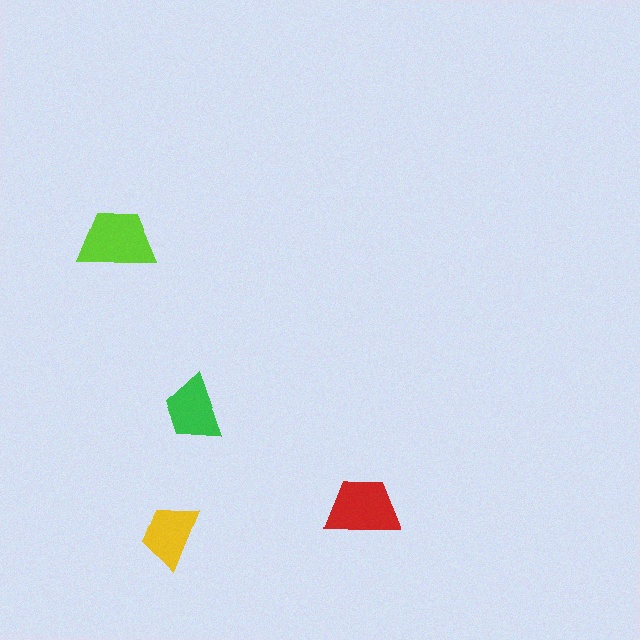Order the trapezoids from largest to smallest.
the lime one, the red one, the green one, the yellow one.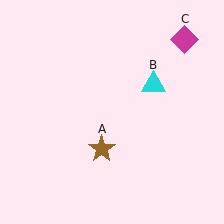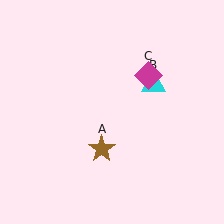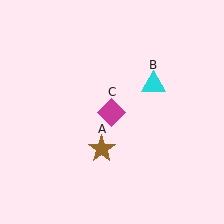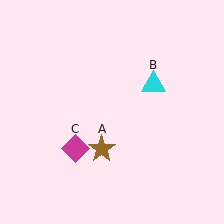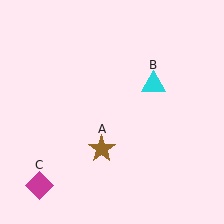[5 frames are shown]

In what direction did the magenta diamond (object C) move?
The magenta diamond (object C) moved down and to the left.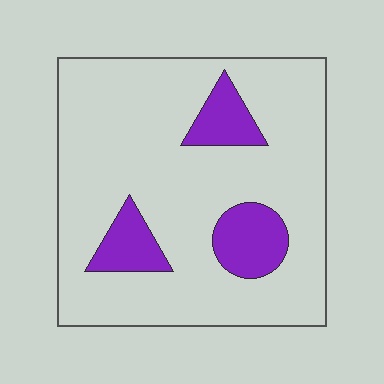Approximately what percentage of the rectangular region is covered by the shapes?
Approximately 15%.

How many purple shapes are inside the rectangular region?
3.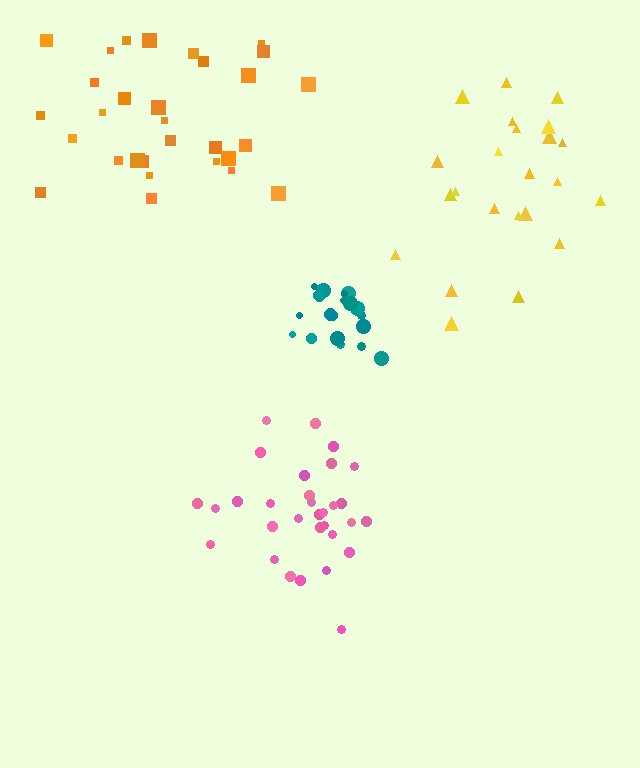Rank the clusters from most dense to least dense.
teal, pink, orange, yellow.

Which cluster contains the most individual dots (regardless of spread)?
Pink (31).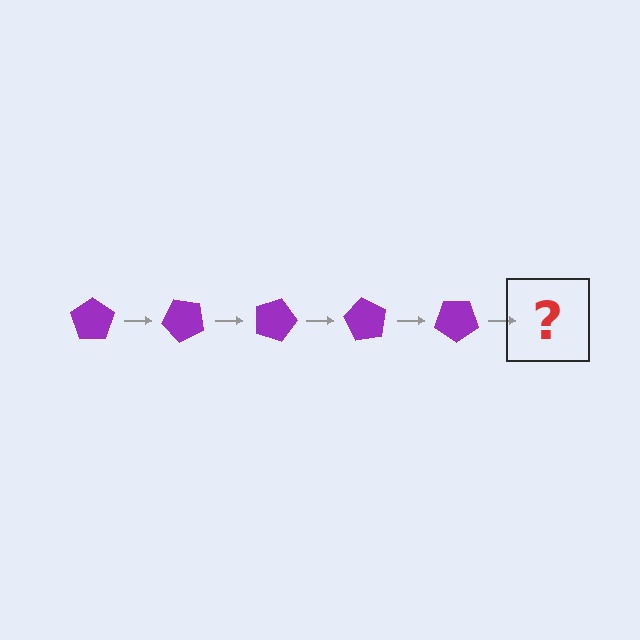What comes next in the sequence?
The next element should be a purple pentagon rotated 225 degrees.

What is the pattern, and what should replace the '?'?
The pattern is that the pentagon rotates 45 degrees each step. The '?' should be a purple pentagon rotated 225 degrees.